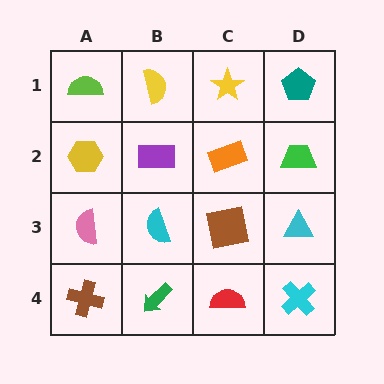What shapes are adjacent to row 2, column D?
A teal pentagon (row 1, column D), a cyan triangle (row 3, column D), an orange rectangle (row 2, column C).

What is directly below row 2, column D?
A cyan triangle.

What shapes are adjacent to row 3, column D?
A green trapezoid (row 2, column D), a cyan cross (row 4, column D), a brown square (row 3, column C).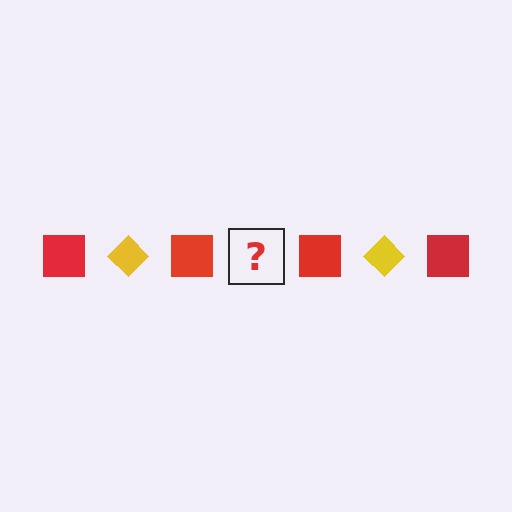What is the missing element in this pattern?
The missing element is a yellow diamond.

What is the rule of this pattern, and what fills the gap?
The rule is that the pattern alternates between red square and yellow diamond. The gap should be filled with a yellow diamond.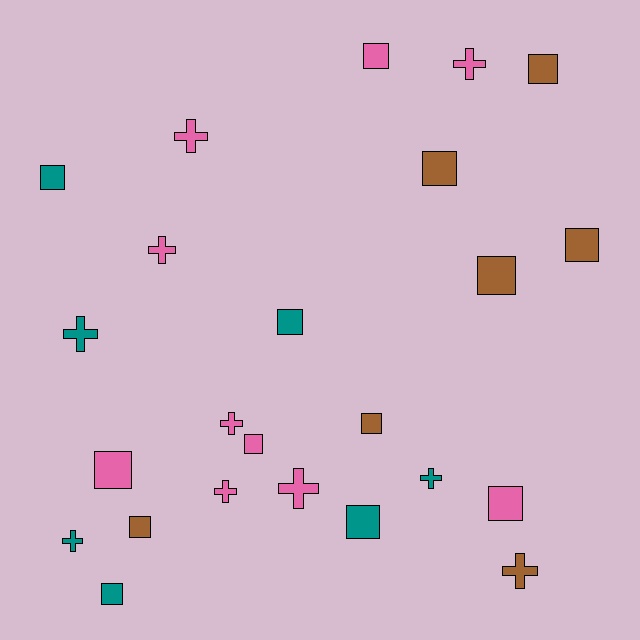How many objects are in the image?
There are 24 objects.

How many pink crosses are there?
There are 6 pink crosses.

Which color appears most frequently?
Pink, with 10 objects.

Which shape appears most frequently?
Square, with 14 objects.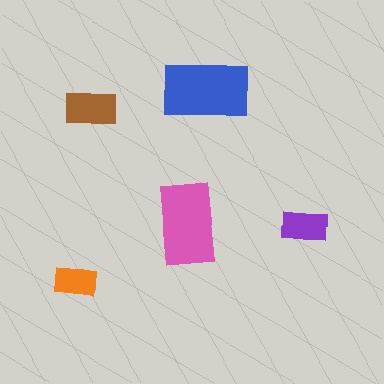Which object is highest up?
The blue rectangle is topmost.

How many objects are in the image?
There are 5 objects in the image.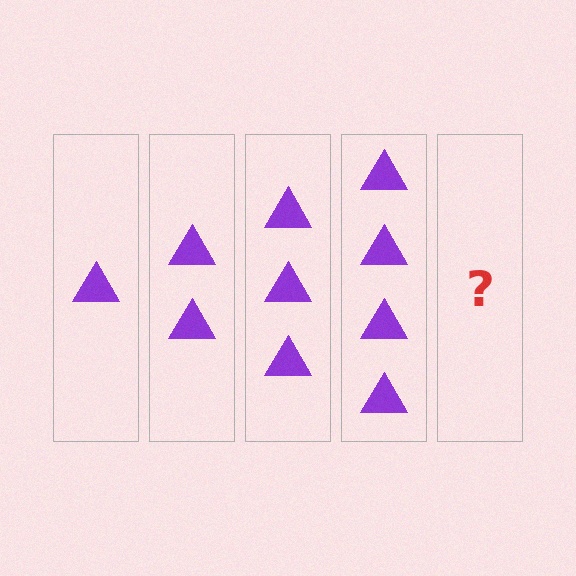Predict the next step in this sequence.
The next step is 5 triangles.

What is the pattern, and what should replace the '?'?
The pattern is that each step adds one more triangle. The '?' should be 5 triangles.